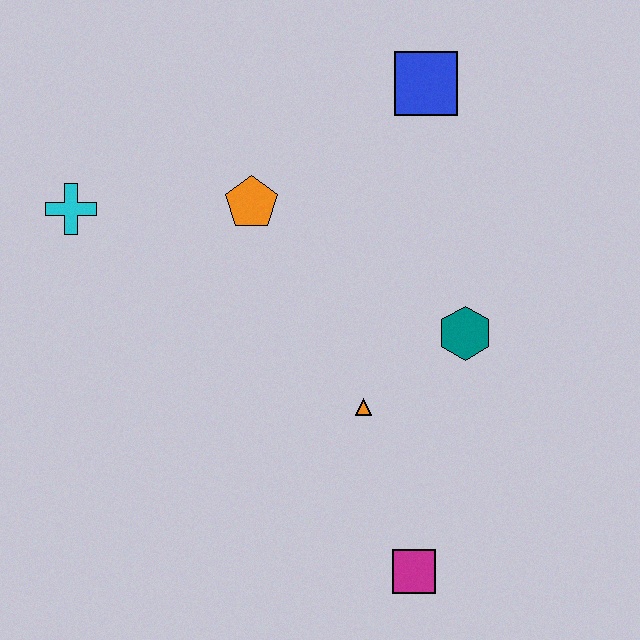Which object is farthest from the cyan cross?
The magenta square is farthest from the cyan cross.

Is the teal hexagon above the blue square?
No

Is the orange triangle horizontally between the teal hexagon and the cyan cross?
Yes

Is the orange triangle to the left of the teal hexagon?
Yes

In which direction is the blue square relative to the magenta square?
The blue square is above the magenta square.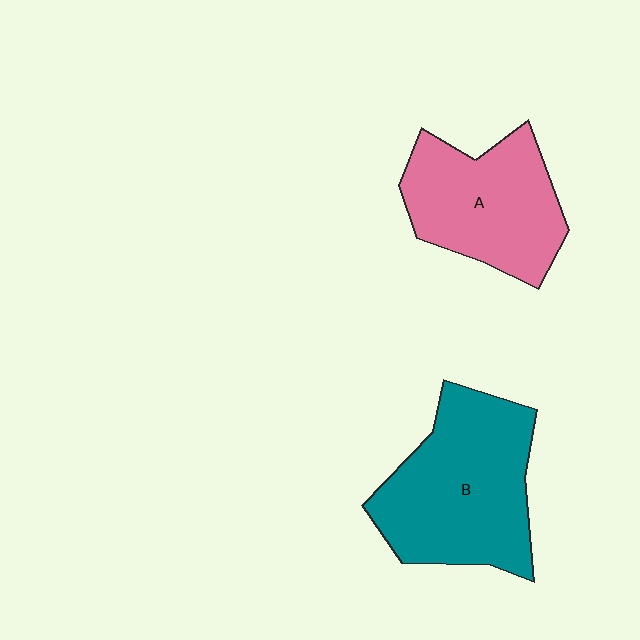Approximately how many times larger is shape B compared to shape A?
Approximately 1.3 times.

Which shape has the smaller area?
Shape A (pink).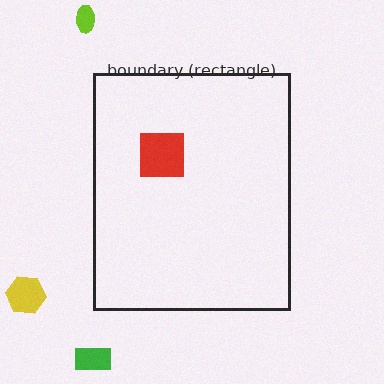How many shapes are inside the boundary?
1 inside, 3 outside.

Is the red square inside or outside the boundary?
Inside.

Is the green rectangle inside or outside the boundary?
Outside.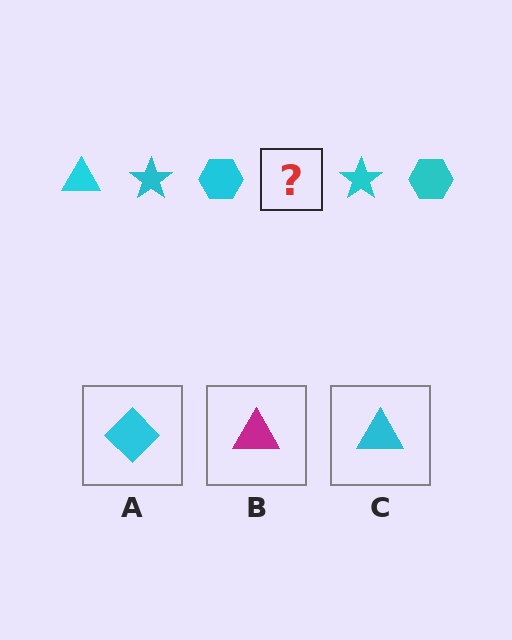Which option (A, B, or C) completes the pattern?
C.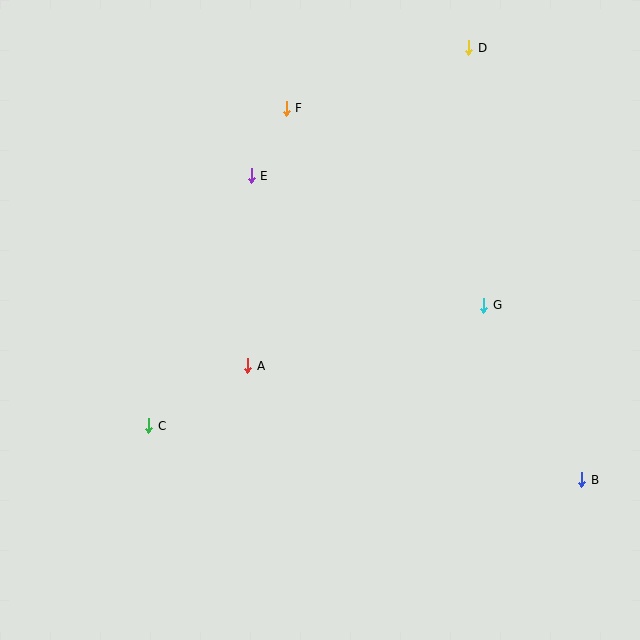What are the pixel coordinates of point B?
Point B is at (582, 480).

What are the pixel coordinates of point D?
Point D is at (469, 48).